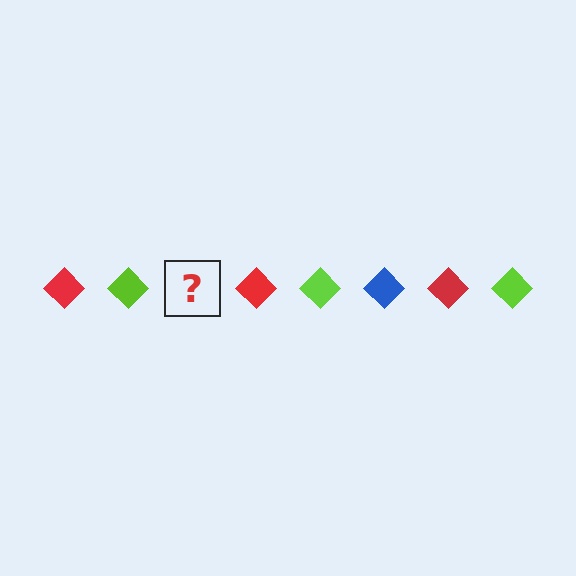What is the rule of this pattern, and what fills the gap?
The rule is that the pattern cycles through red, lime, blue diamonds. The gap should be filled with a blue diamond.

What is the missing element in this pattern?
The missing element is a blue diamond.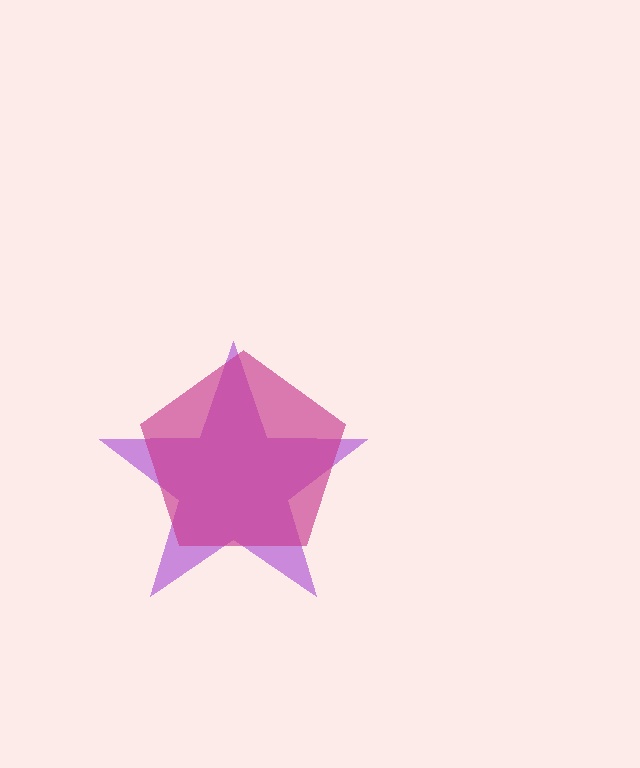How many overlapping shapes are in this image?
There are 2 overlapping shapes in the image.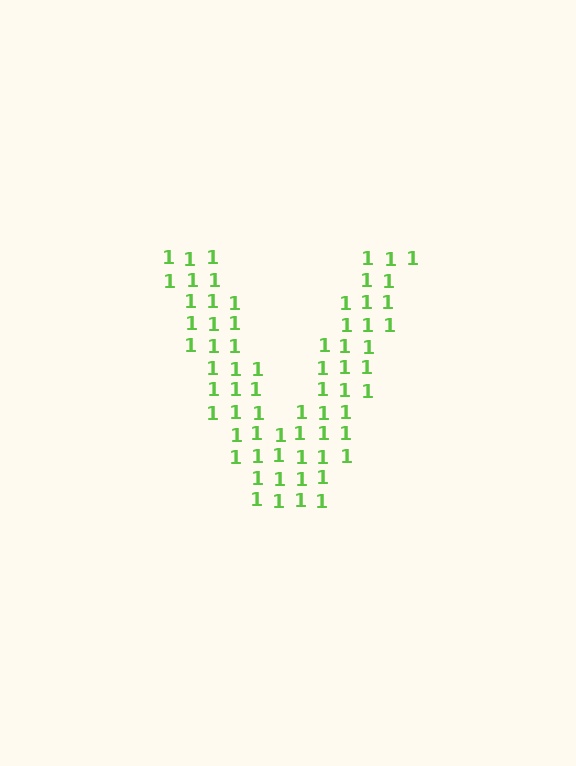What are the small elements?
The small elements are digit 1's.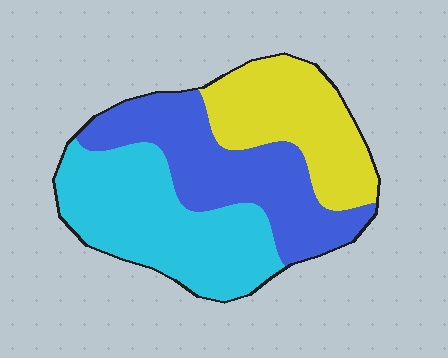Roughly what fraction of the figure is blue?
Blue covers around 35% of the figure.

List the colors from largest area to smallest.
From largest to smallest: cyan, blue, yellow.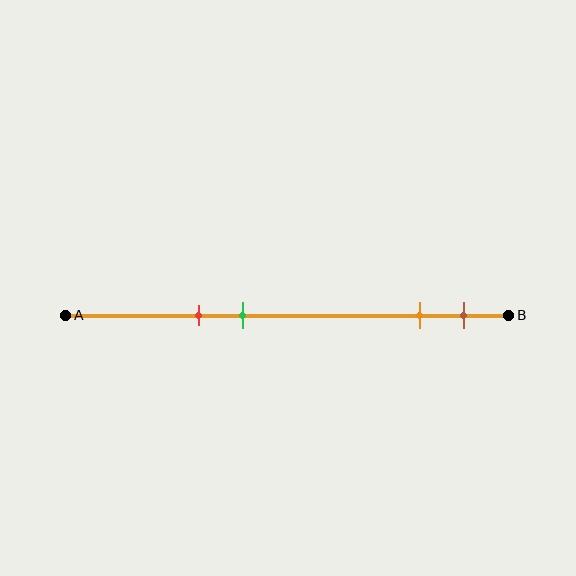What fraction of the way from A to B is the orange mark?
The orange mark is approximately 80% (0.8) of the way from A to B.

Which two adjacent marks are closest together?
The orange and brown marks are the closest adjacent pair.